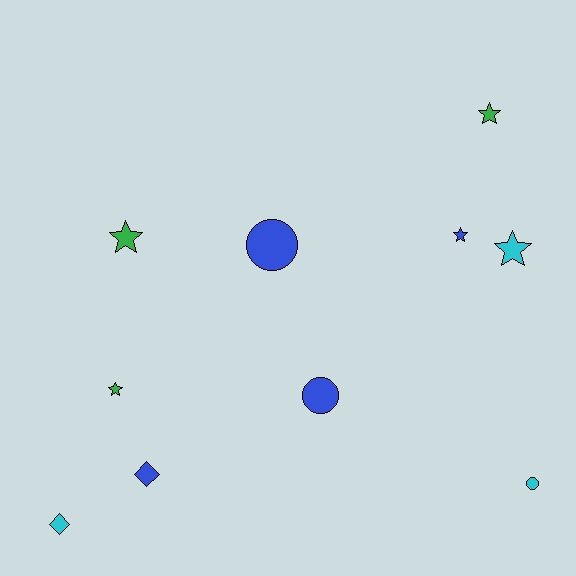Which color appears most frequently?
Blue, with 4 objects.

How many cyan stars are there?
There is 1 cyan star.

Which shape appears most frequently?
Star, with 5 objects.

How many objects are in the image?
There are 10 objects.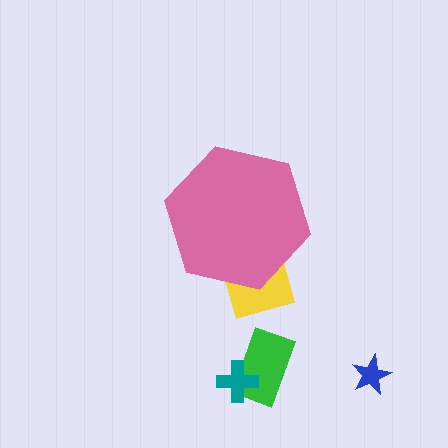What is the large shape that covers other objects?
A pink hexagon.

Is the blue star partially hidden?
No, the blue star is fully visible.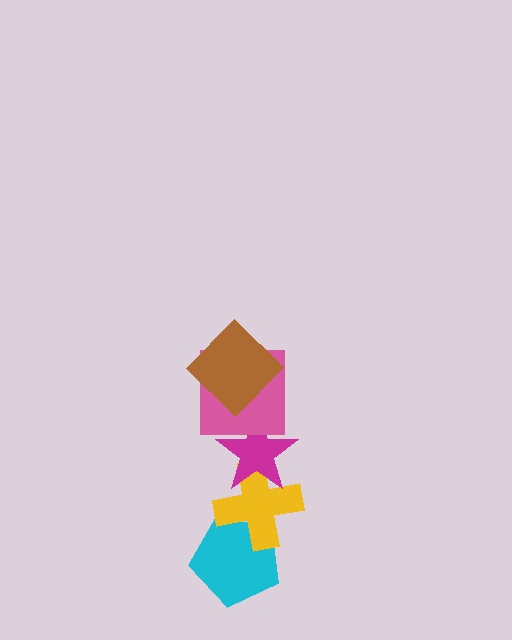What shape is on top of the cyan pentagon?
The yellow cross is on top of the cyan pentagon.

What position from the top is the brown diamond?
The brown diamond is 1st from the top.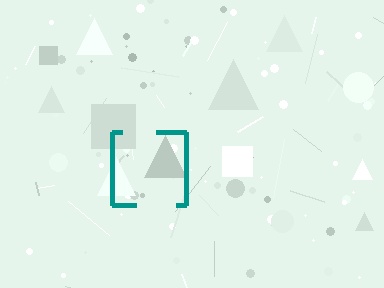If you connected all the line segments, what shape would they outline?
They would outline a square.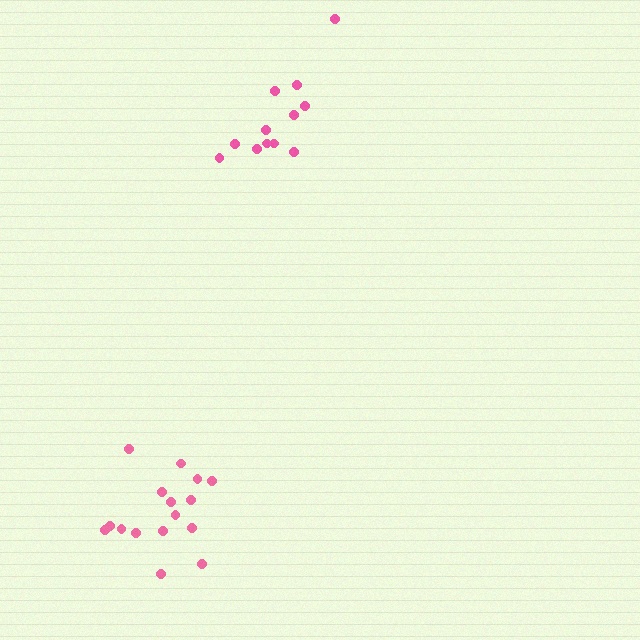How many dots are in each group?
Group 1: 16 dots, Group 2: 12 dots (28 total).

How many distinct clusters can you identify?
There are 2 distinct clusters.